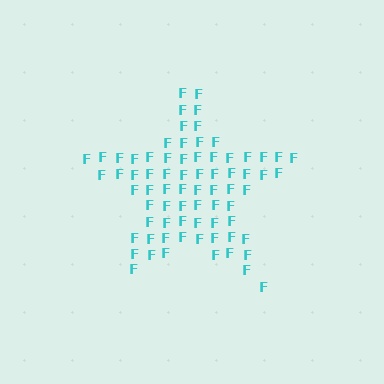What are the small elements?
The small elements are letter F's.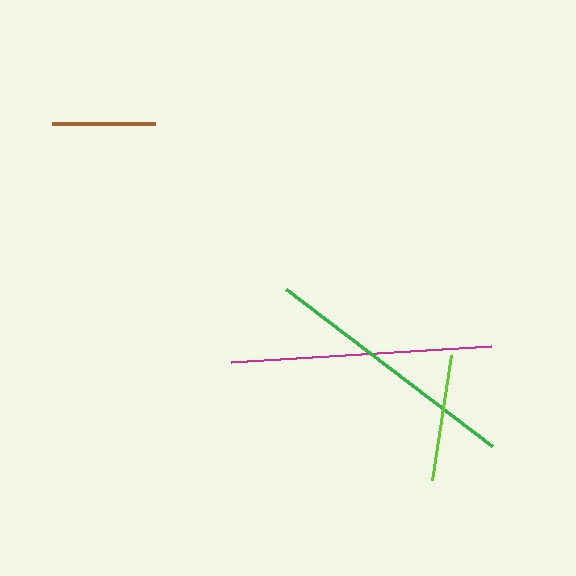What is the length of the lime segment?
The lime segment is approximately 126 pixels long.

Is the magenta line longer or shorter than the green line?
The magenta line is longer than the green line.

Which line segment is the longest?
The magenta line is the longest at approximately 260 pixels.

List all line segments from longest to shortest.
From longest to shortest: magenta, green, lime, brown.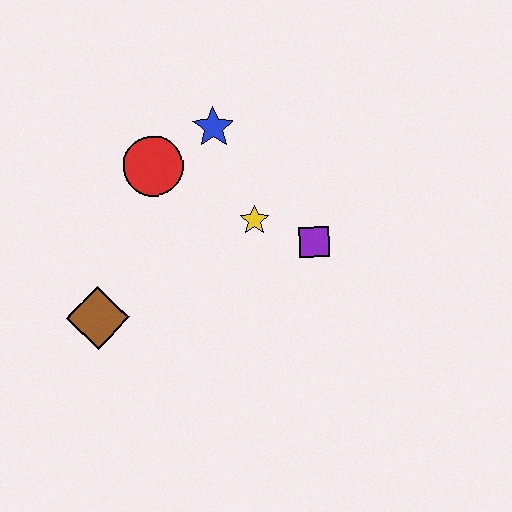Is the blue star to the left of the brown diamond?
No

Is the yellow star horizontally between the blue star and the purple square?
Yes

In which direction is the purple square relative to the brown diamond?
The purple square is to the right of the brown diamond.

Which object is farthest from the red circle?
The purple square is farthest from the red circle.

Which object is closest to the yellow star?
The purple square is closest to the yellow star.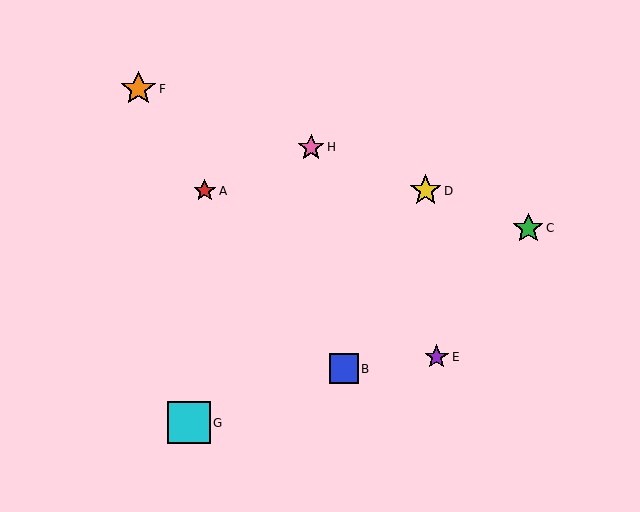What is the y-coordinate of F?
Object F is at y≈89.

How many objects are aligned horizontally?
2 objects (A, D) are aligned horizontally.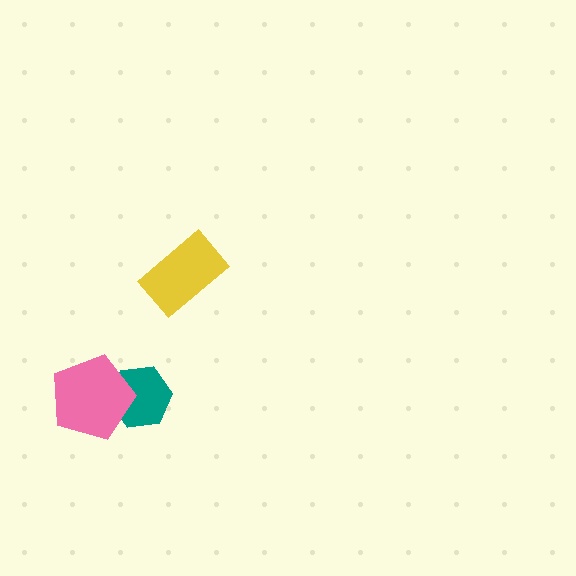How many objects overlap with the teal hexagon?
1 object overlaps with the teal hexagon.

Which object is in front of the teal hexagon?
The pink pentagon is in front of the teal hexagon.